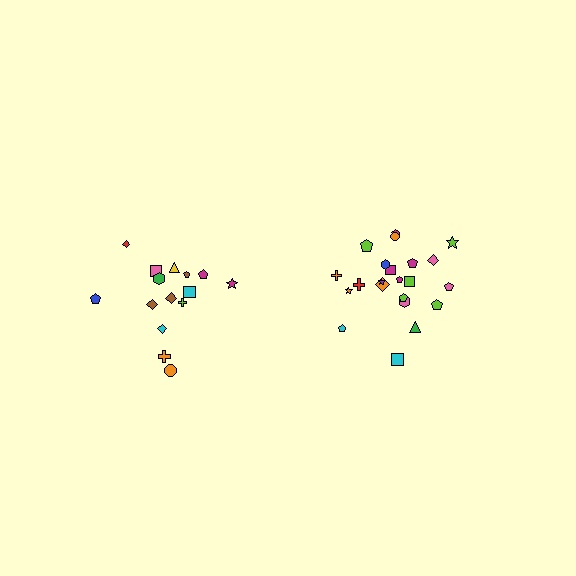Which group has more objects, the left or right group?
The right group.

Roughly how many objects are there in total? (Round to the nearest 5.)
Roughly 35 objects in total.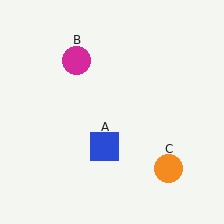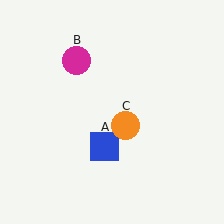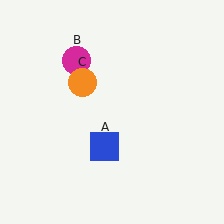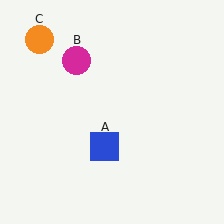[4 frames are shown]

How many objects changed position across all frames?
1 object changed position: orange circle (object C).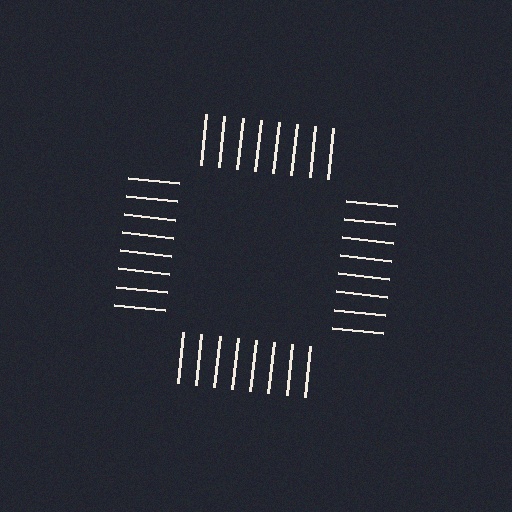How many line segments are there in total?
32 — 8 along each of the 4 edges.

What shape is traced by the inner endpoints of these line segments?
An illusory square — the line segments terminate on its edges but no continuous stroke is drawn.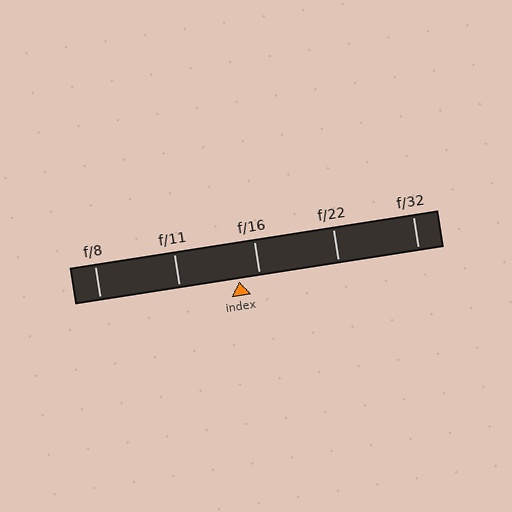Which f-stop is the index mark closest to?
The index mark is closest to f/16.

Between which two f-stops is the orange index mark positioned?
The index mark is between f/11 and f/16.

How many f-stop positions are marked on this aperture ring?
There are 5 f-stop positions marked.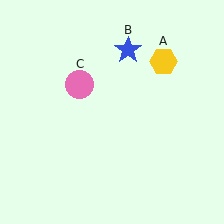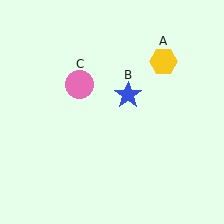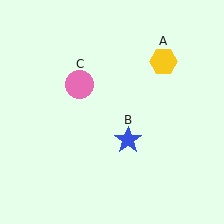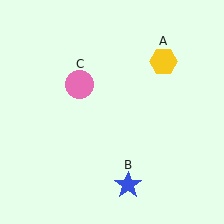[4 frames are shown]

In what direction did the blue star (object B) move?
The blue star (object B) moved down.